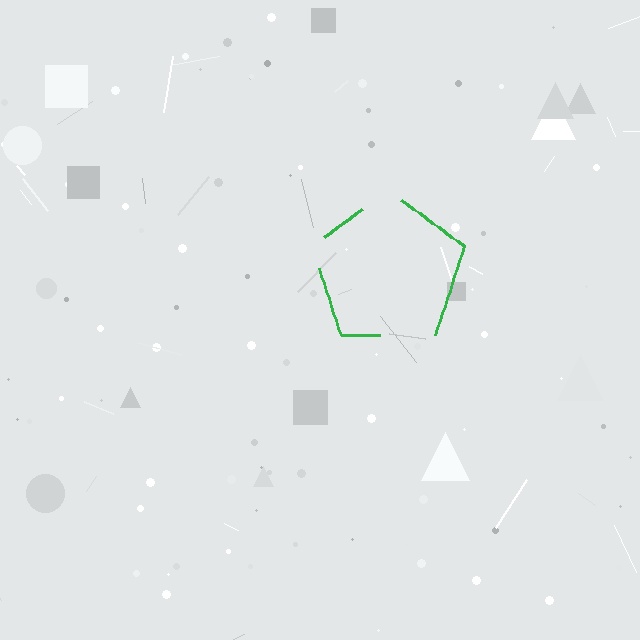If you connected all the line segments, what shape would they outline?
They would outline a pentagon.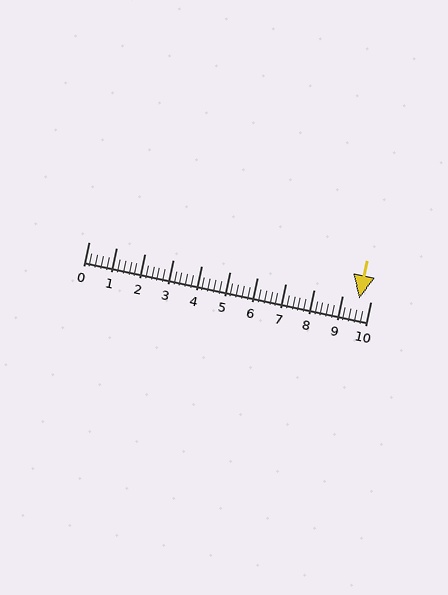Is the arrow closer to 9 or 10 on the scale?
The arrow is closer to 10.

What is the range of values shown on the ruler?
The ruler shows values from 0 to 10.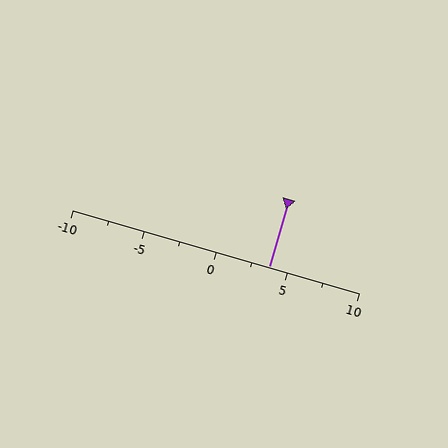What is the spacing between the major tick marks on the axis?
The major ticks are spaced 5 apart.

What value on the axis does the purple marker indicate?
The marker indicates approximately 3.8.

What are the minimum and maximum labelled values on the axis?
The axis runs from -10 to 10.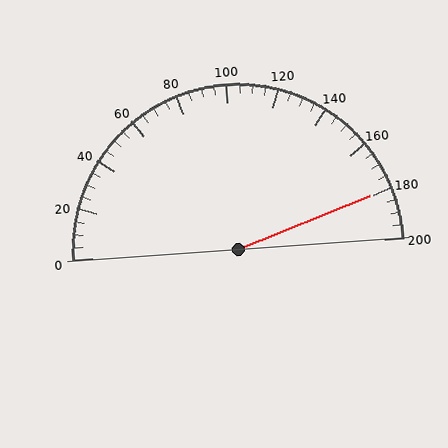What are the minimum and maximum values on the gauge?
The gauge ranges from 0 to 200.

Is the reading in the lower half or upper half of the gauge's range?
The reading is in the upper half of the range (0 to 200).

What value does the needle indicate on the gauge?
The needle indicates approximately 180.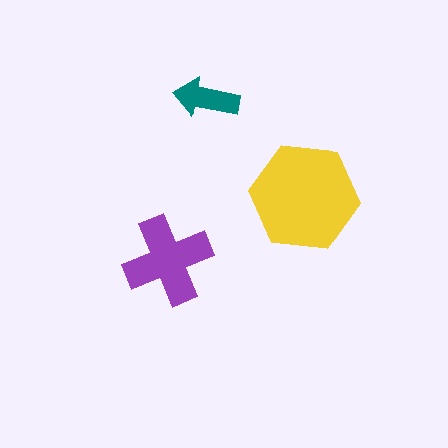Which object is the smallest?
The teal arrow.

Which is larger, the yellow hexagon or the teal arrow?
The yellow hexagon.